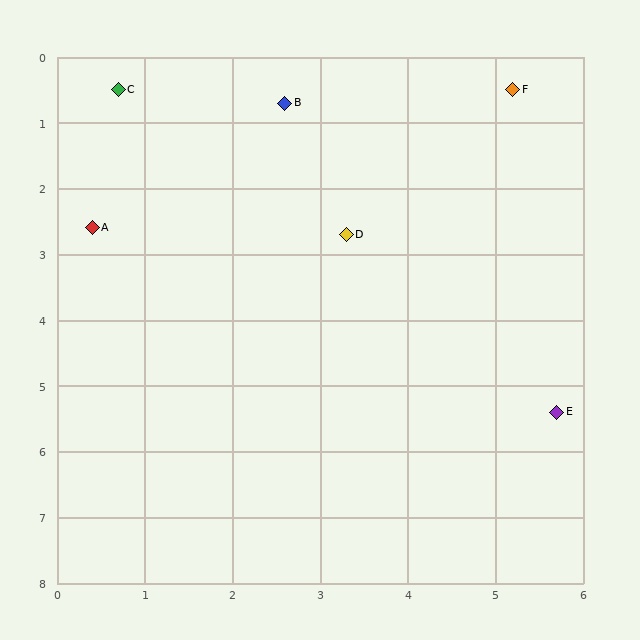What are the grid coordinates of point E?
Point E is at approximately (5.7, 5.4).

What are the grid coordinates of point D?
Point D is at approximately (3.3, 2.7).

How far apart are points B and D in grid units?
Points B and D are about 2.1 grid units apart.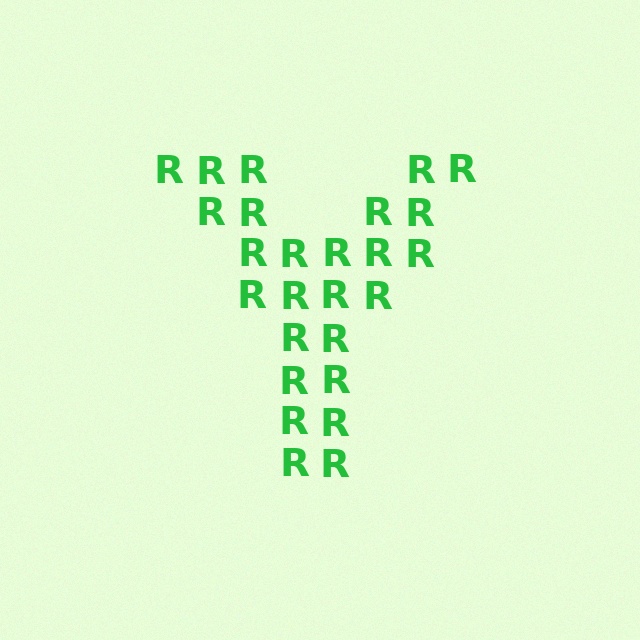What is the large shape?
The large shape is the letter Y.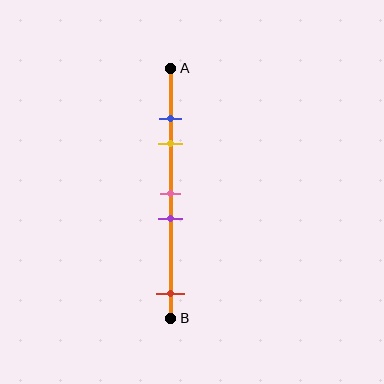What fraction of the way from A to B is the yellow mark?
The yellow mark is approximately 30% (0.3) of the way from A to B.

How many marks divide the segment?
There are 5 marks dividing the segment.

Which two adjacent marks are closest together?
The blue and yellow marks are the closest adjacent pair.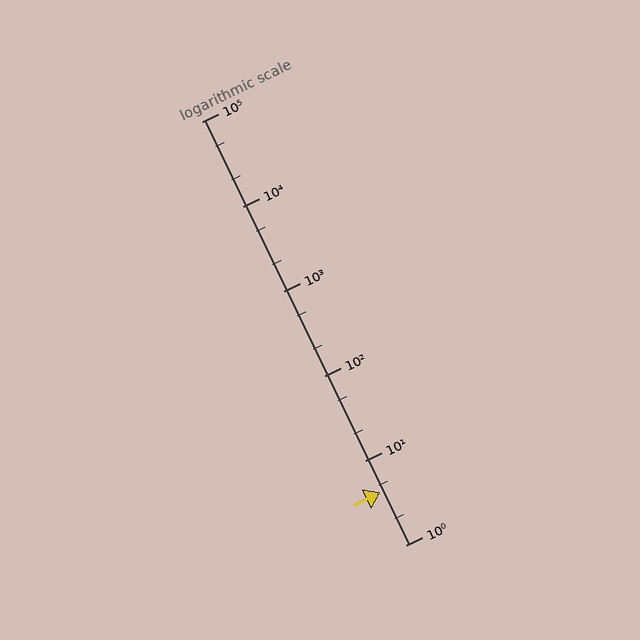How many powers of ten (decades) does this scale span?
The scale spans 5 decades, from 1 to 100000.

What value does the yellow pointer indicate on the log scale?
The pointer indicates approximately 4.2.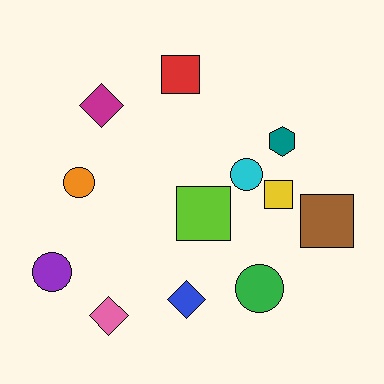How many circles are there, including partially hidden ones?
There are 4 circles.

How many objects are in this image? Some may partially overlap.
There are 12 objects.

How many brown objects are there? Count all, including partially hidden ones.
There is 1 brown object.